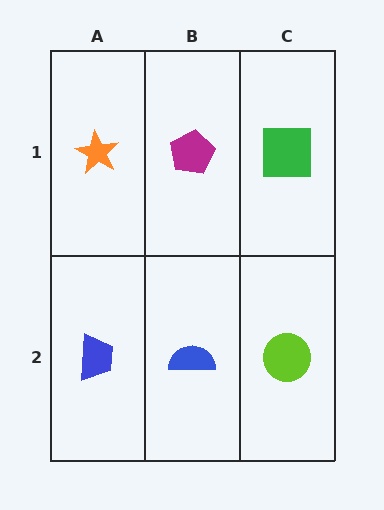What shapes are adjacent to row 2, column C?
A green square (row 1, column C), a blue semicircle (row 2, column B).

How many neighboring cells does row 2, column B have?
3.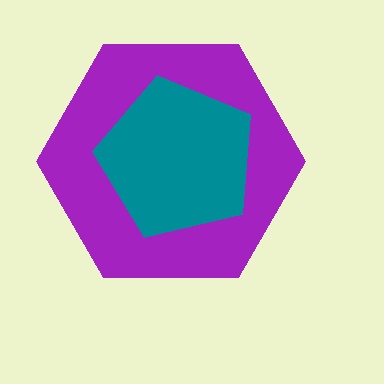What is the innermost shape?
The teal pentagon.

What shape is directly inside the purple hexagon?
The teal pentagon.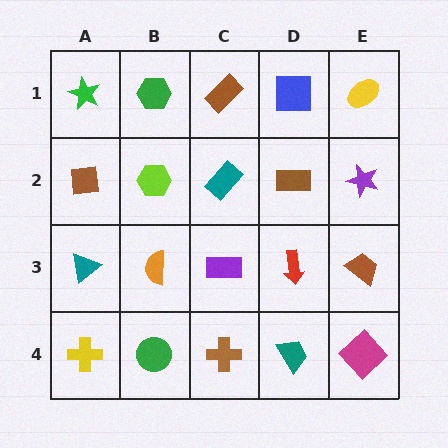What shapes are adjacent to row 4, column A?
A teal triangle (row 3, column A), a green circle (row 4, column B).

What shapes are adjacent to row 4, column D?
A red arrow (row 3, column D), a brown cross (row 4, column C), a magenta diamond (row 4, column E).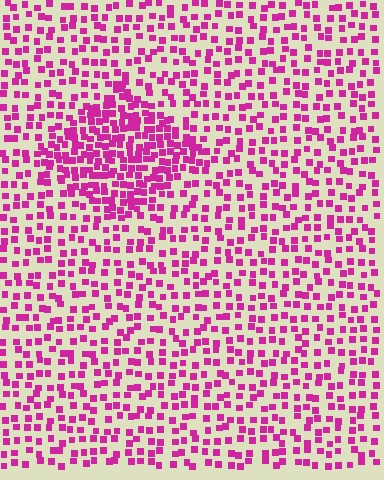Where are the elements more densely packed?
The elements are more densely packed inside the diamond boundary.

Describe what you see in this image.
The image contains small magenta elements arranged at two different densities. A diamond-shaped region is visible where the elements are more densely packed than the surrounding area.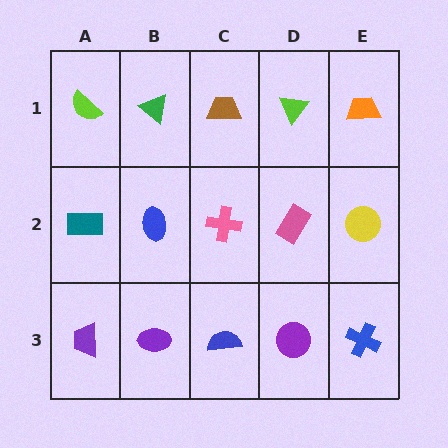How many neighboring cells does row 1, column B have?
3.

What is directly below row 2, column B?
A purple ellipse.